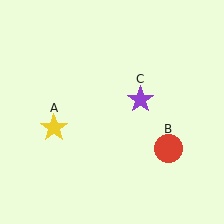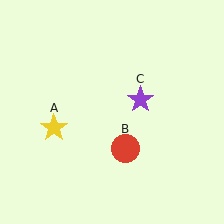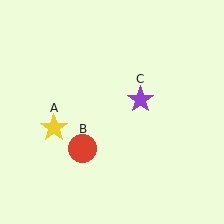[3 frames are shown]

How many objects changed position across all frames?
1 object changed position: red circle (object B).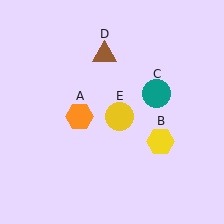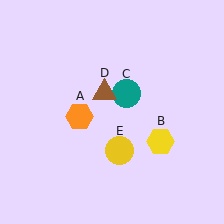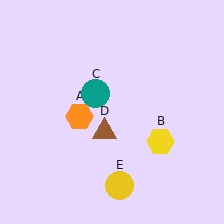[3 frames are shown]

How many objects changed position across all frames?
3 objects changed position: teal circle (object C), brown triangle (object D), yellow circle (object E).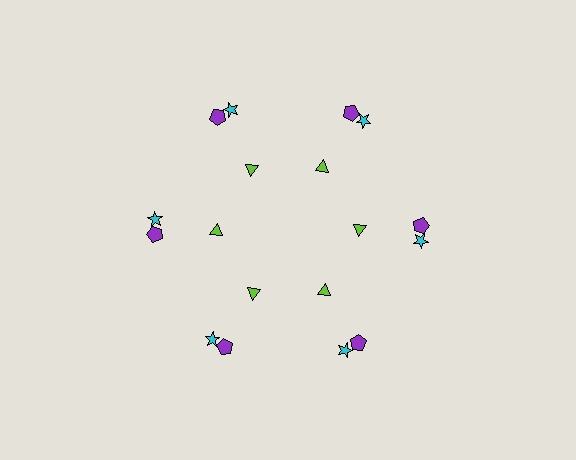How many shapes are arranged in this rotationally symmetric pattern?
There are 18 shapes, arranged in 6 groups of 3.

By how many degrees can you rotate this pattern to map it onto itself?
The pattern maps onto itself every 60 degrees of rotation.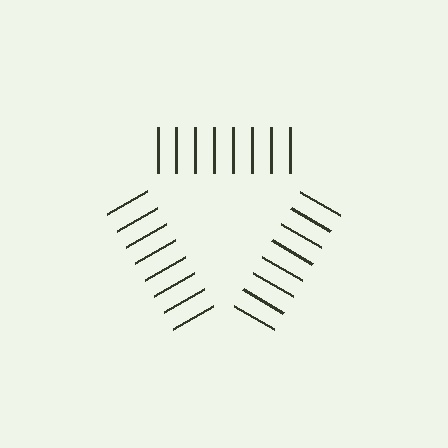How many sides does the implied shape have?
3 sides — the line-ends trace a triangle.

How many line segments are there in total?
24 — 8 along each of the 3 edges.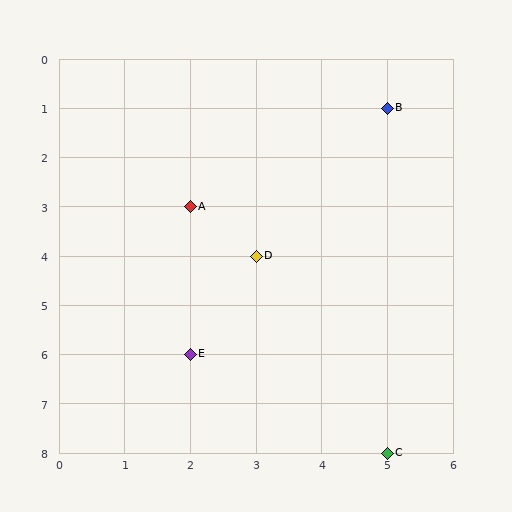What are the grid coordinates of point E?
Point E is at grid coordinates (2, 6).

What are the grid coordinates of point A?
Point A is at grid coordinates (2, 3).